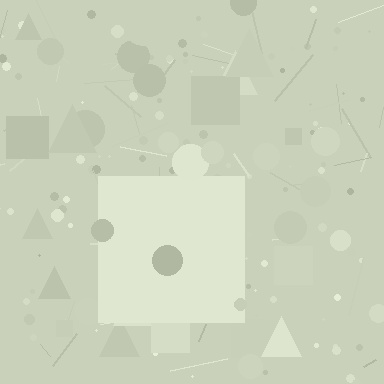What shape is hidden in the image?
A square is hidden in the image.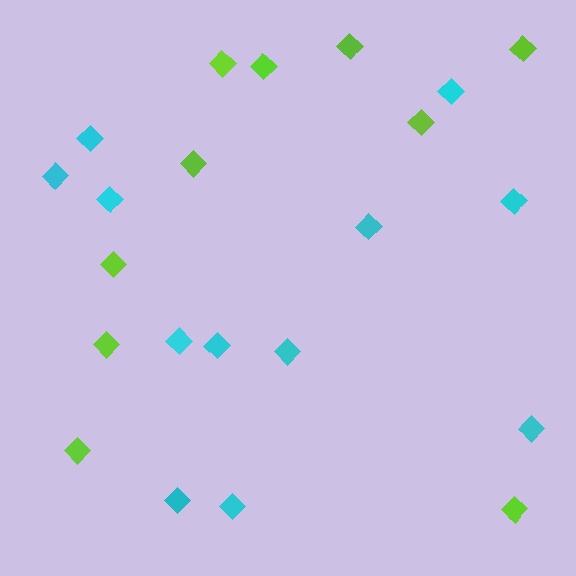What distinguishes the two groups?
There are 2 groups: one group of cyan diamonds (12) and one group of lime diamonds (10).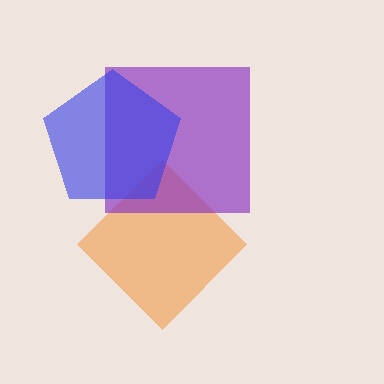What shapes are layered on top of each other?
The layered shapes are: an orange diamond, a purple square, a blue pentagon.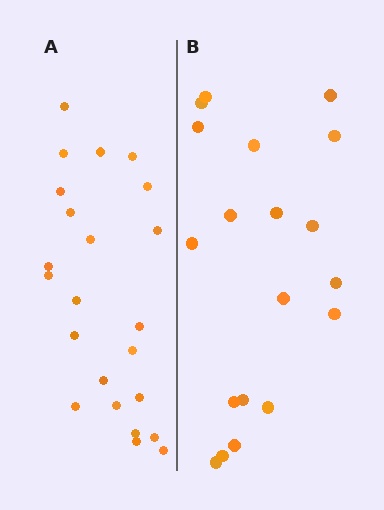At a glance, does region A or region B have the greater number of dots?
Region A (the left region) has more dots.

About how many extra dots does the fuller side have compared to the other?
Region A has about 4 more dots than region B.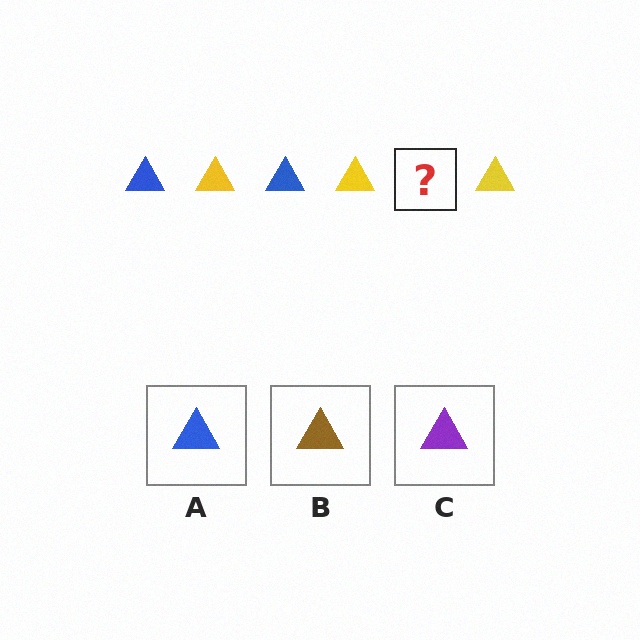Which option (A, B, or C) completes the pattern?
A.